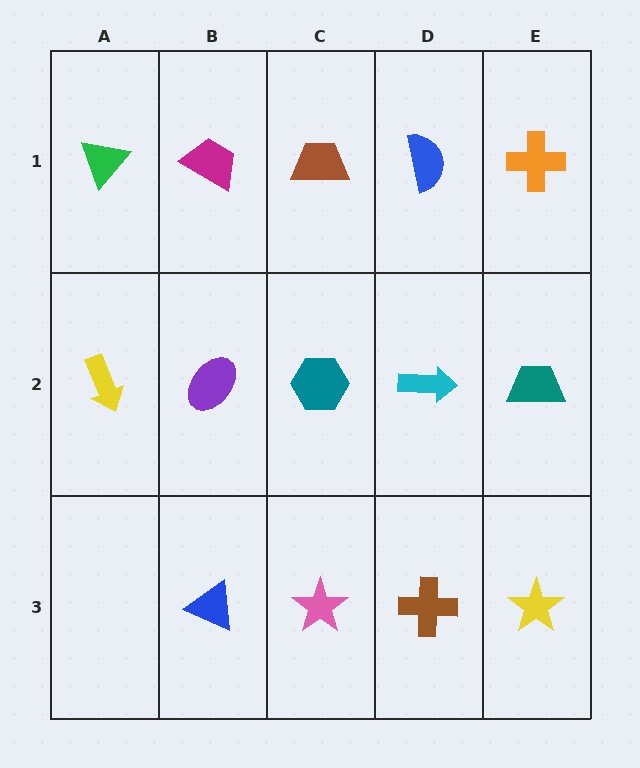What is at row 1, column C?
A brown trapezoid.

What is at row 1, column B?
A magenta trapezoid.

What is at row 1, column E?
An orange cross.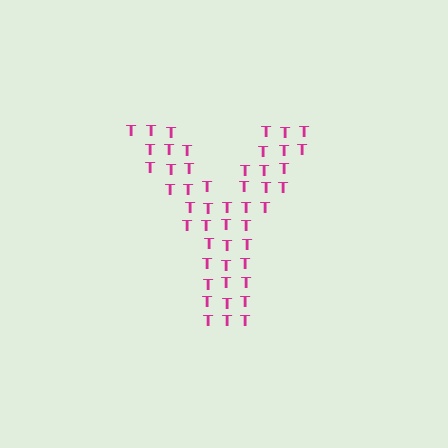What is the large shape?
The large shape is the letter Y.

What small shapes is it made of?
It is made of small letter T's.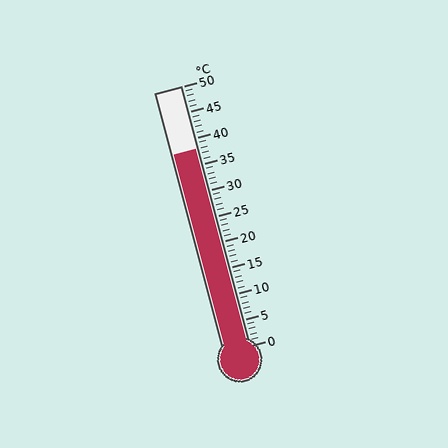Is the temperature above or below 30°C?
The temperature is above 30°C.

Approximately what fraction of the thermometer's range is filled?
The thermometer is filled to approximately 75% of its range.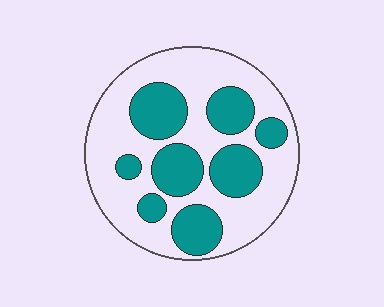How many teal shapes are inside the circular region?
8.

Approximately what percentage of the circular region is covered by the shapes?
Approximately 35%.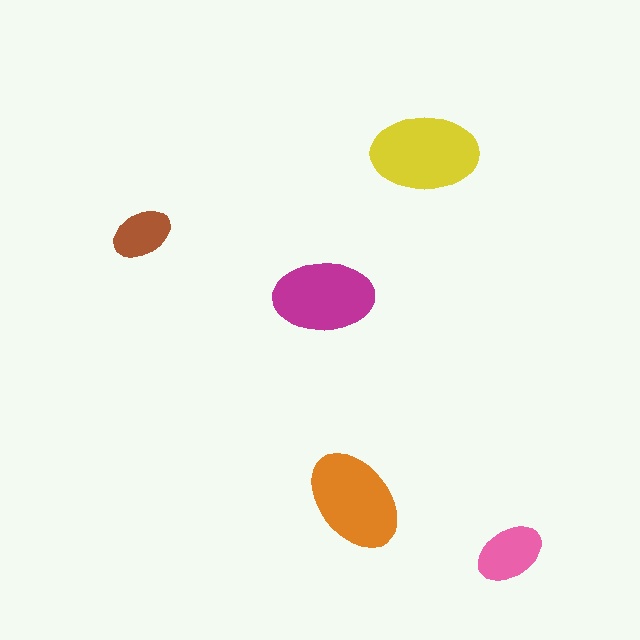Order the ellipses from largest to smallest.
the yellow one, the orange one, the magenta one, the pink one, the brown one.